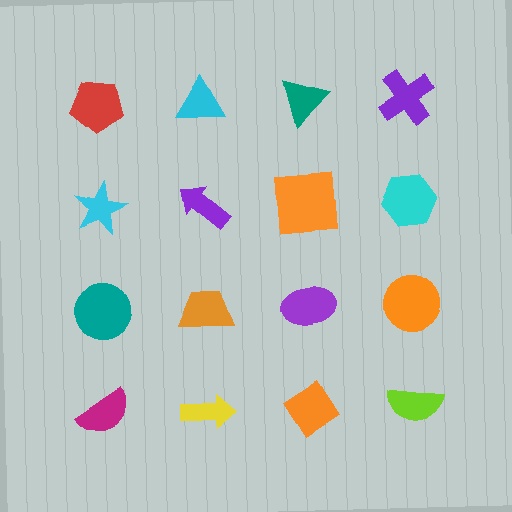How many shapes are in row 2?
4 shapes.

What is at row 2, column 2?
A purple arrow.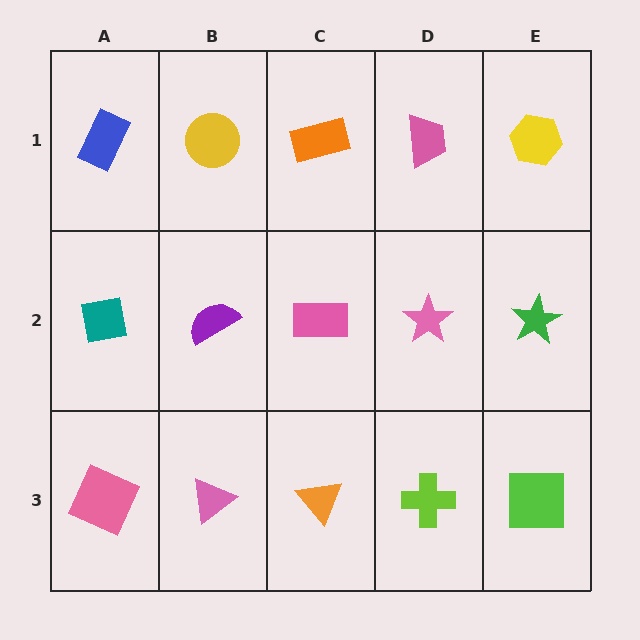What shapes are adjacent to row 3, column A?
A teal square (row 2, column A), a pink triangle (row 3, column B).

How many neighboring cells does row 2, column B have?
4.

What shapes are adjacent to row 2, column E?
A yellow hexagon (row 1, column E), a lime square (row 3, column E), a pink star (row 2, column D).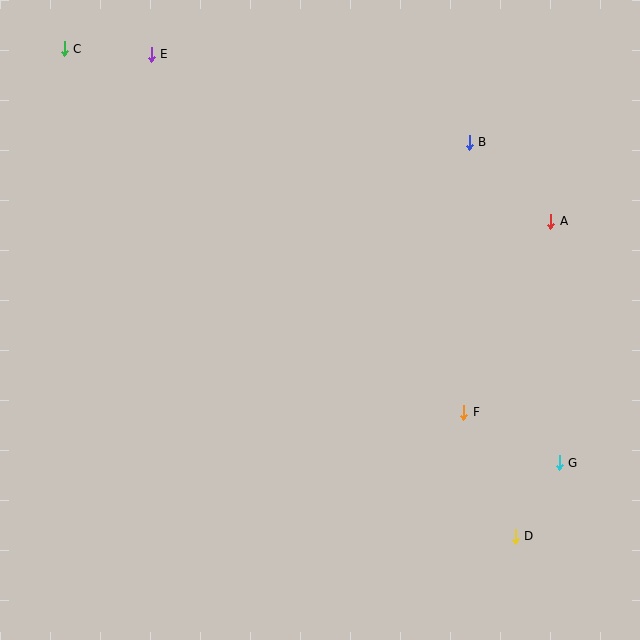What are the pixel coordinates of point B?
Point B is at (469, 142).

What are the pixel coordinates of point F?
Point F is at (464, 412).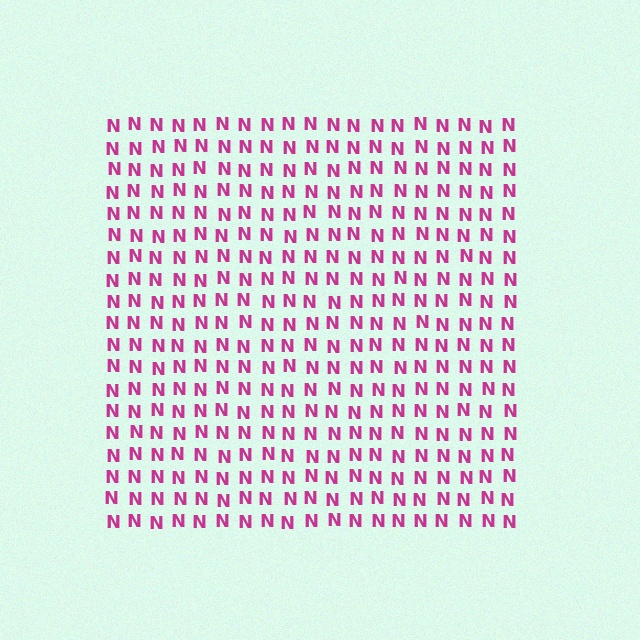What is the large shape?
The large shape is a square.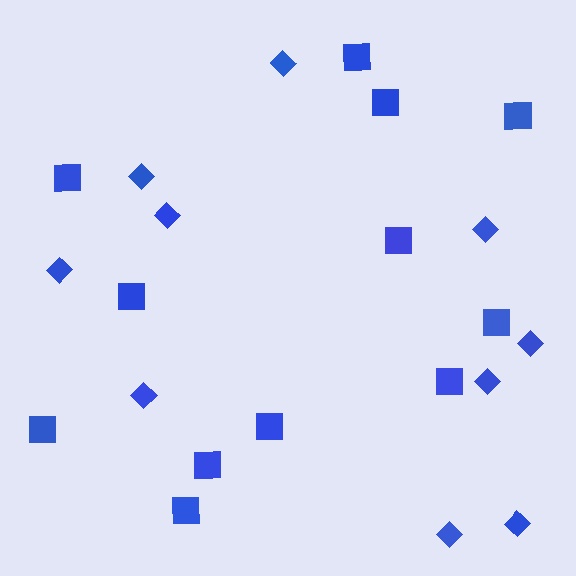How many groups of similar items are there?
There are 2 groups: one group of squares (12) and one group of diamonds (10).